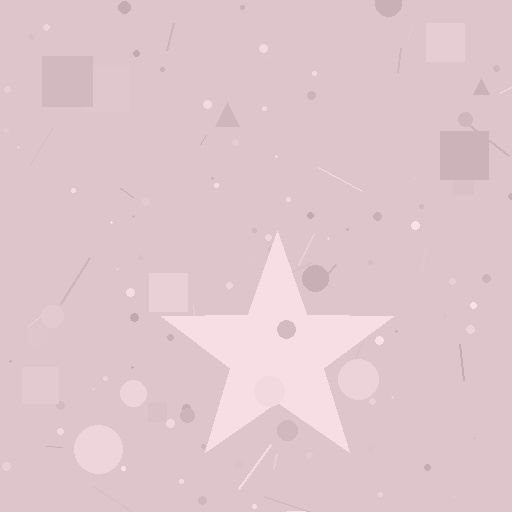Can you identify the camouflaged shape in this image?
The camouflaged shape is a star.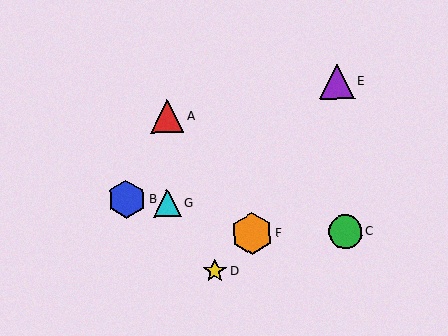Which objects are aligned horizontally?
Objects C, F are aligned horizontally.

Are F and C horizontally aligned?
Yes, both are at y≈234.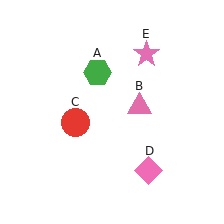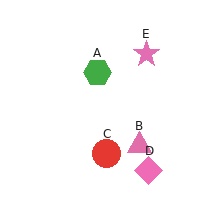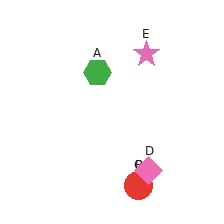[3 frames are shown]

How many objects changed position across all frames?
2 objects changed position: pink triangle (object B), red circle (object C).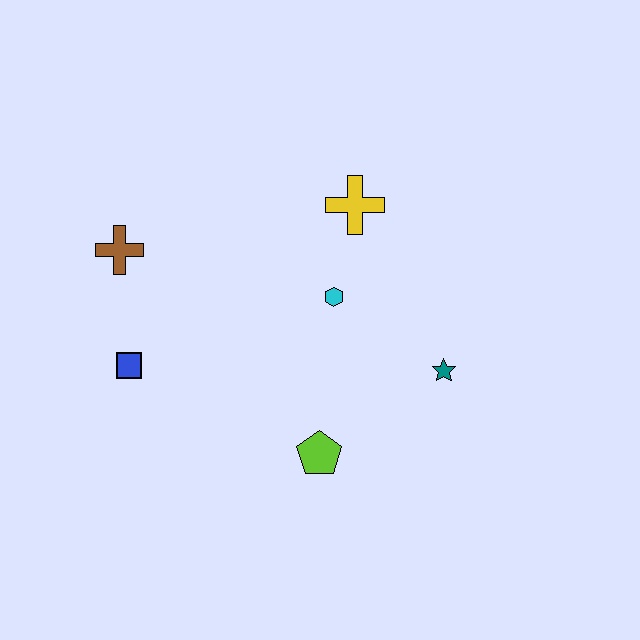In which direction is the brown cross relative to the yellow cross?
The brown cross is to the left of the yellow cross.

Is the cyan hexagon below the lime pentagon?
No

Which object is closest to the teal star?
The cyan hexagon is closest to the teal star.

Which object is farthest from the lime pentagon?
The brown cross is farthest from the lime pentagon.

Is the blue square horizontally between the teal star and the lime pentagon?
No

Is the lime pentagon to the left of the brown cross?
No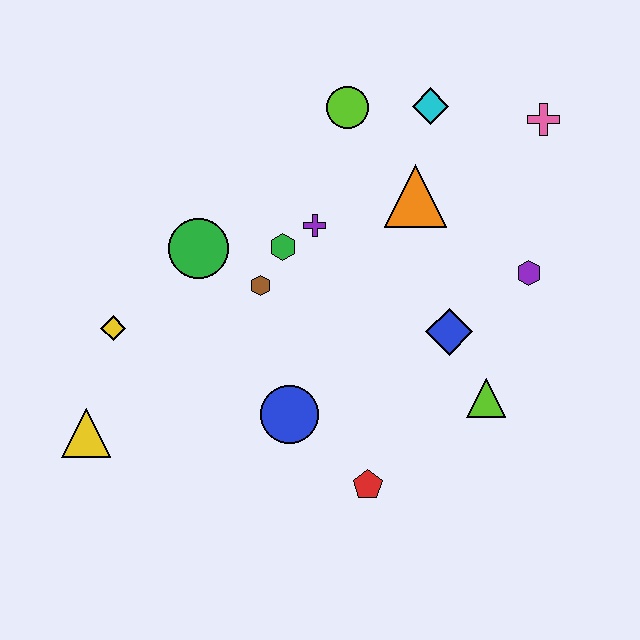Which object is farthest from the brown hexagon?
The pink cross is farthest from the brown hexagon.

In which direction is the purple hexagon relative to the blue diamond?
The purple hexagon is to the right of the blue diamond.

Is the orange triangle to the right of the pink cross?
No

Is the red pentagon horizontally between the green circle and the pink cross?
Yes